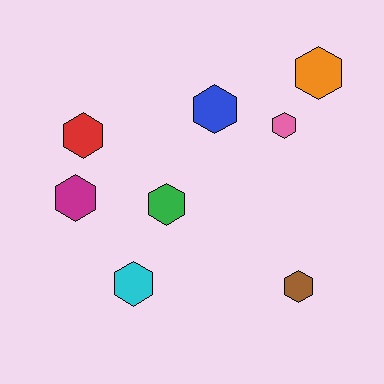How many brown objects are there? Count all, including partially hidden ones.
There is 1 brown object.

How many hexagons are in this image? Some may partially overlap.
There are 8 hexagons.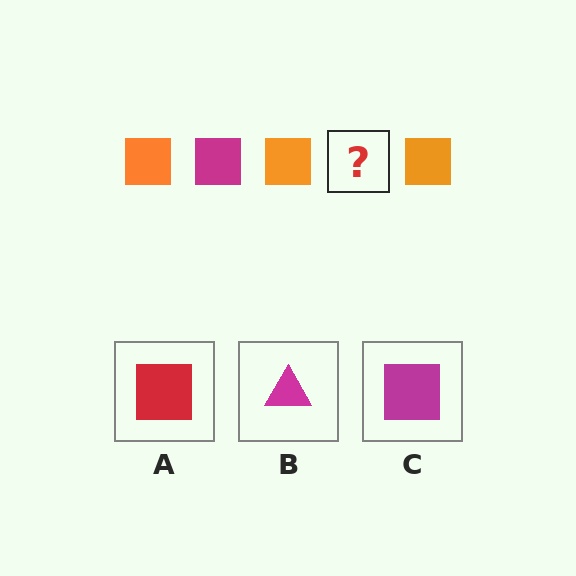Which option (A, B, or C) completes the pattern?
C.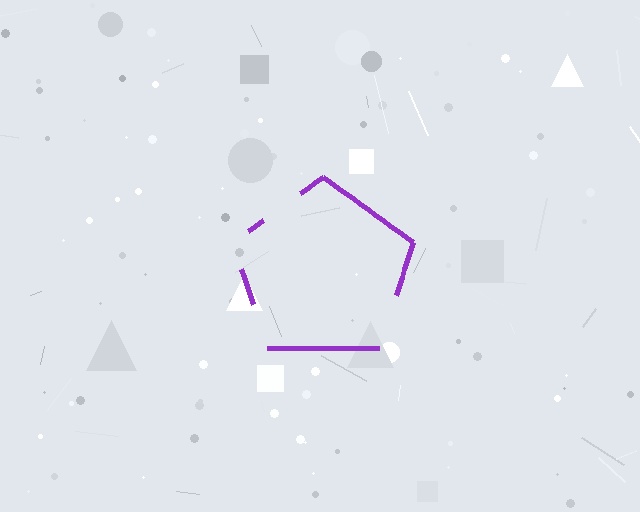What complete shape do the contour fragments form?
The contour fragments form a pentagon.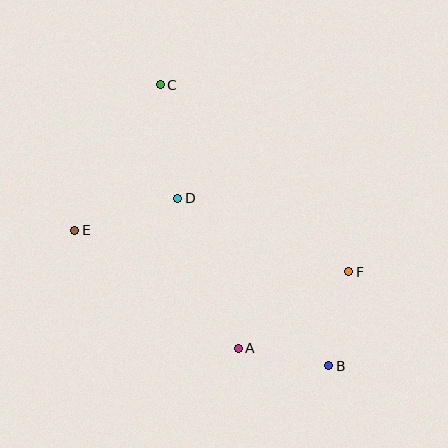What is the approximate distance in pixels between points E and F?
The distance between E and F is approximately 277 pixels.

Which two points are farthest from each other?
Points B and C are farthest from each other.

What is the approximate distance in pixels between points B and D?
The distance between B and D is approximately 226 pixels.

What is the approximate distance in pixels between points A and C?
The distance between A and C is approximately 275 pixels.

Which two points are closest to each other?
Points A and B are closest to each other.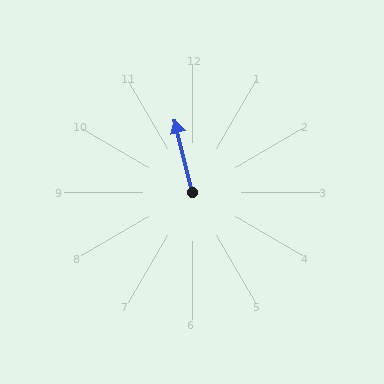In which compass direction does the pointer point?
North.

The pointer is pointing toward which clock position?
Roughly 12 o'clock.